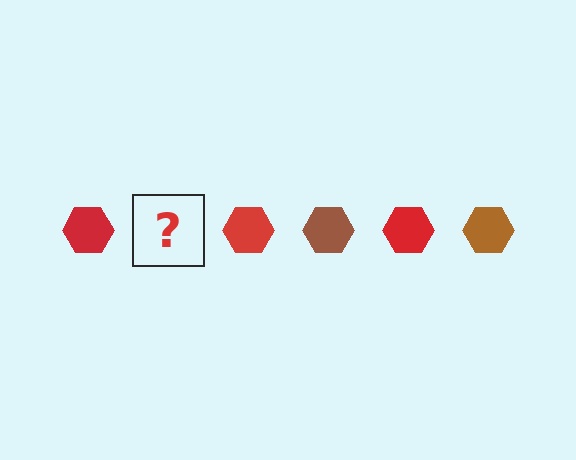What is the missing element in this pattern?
The missing element is a brown hexagon.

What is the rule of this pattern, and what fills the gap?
The rule is that the pattern cycles through red, brown hexagons. The gap should be filled with a brown hexagon.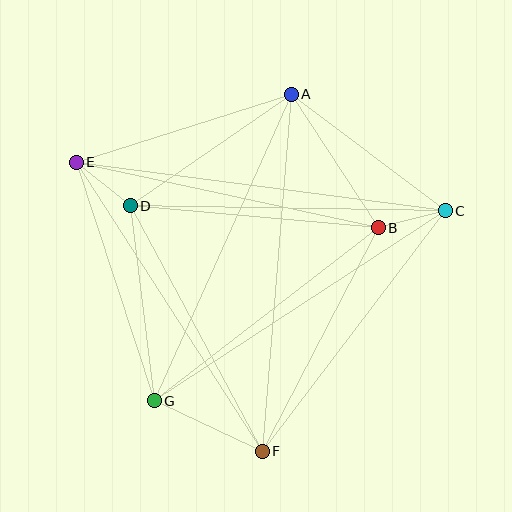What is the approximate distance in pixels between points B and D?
The distance between B and D is approximately 249 pixels.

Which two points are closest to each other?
Points B and C are closest to each other.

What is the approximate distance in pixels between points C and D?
The distance between C and D is approximately 315 pixels.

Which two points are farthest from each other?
Points C and E are farthest from each other.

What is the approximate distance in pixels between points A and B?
The distance between A and B is approximately 159 pixels.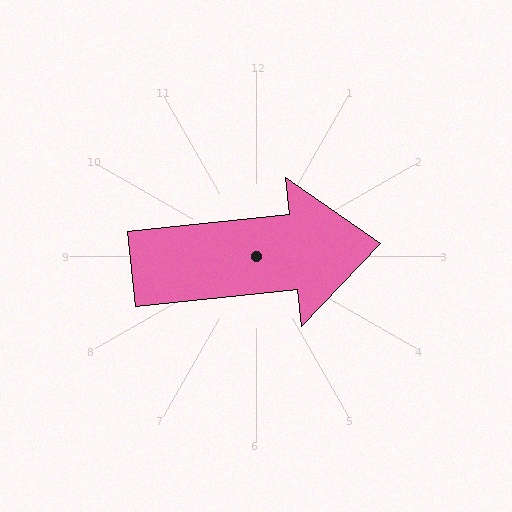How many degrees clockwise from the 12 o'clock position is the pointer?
Approximately 84 degrees.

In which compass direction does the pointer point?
East.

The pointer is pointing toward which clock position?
Roughly 3 o'clock.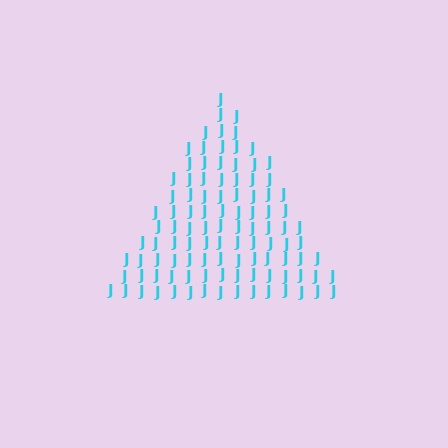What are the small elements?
The small elements are letter J's.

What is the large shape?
The large shape is a triangle.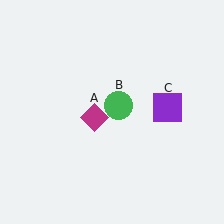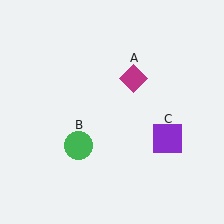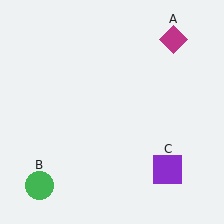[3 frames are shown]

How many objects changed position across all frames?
3 objects changed position: magenta diamond (object A), green circle (object B), purple square (object C).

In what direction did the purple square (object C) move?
The purple square (object C) moved down.